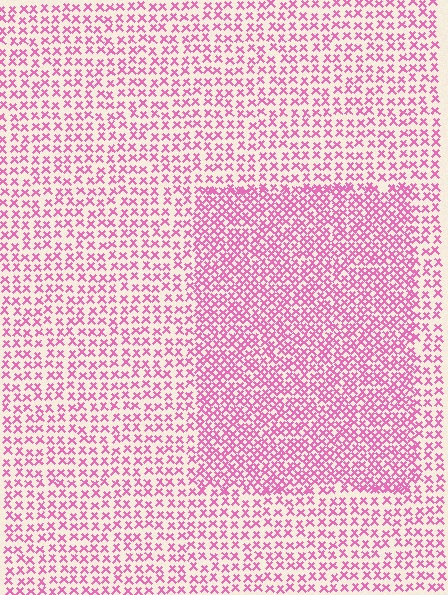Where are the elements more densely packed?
The elements are more densely packed inside the rectangle boundary.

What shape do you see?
I see a rectangle.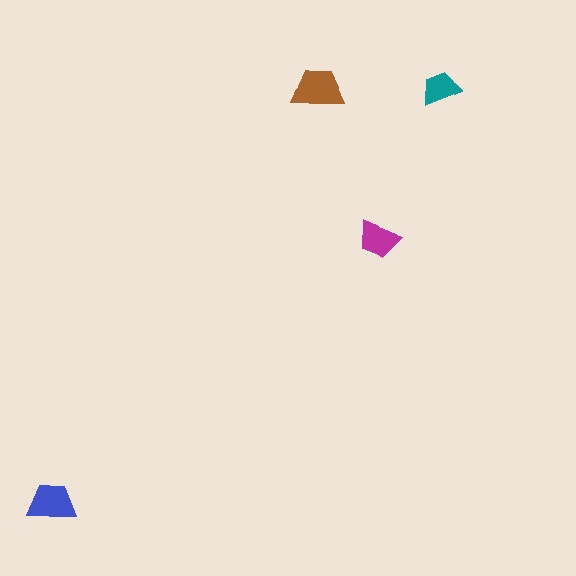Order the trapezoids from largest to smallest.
the brown one, the blue one, the magenta one, the teal one.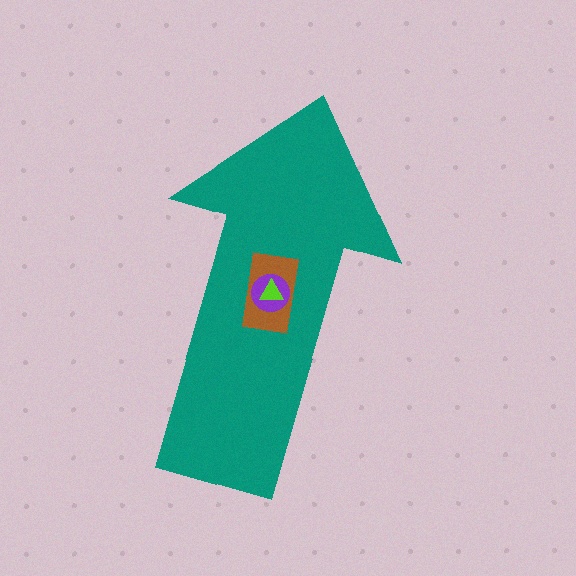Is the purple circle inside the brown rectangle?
Yes.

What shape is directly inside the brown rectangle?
The purple circle.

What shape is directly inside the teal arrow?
The brown rectangle.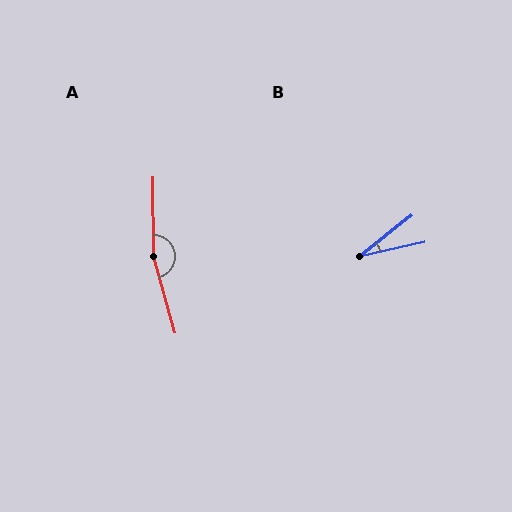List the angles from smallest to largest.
B (26°), A (165°).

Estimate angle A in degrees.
Approximately 165 degrees.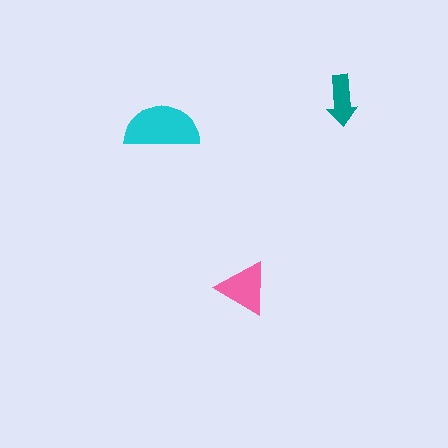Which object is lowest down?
The pink triangle is bottommost.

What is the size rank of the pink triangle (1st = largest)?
2nd.